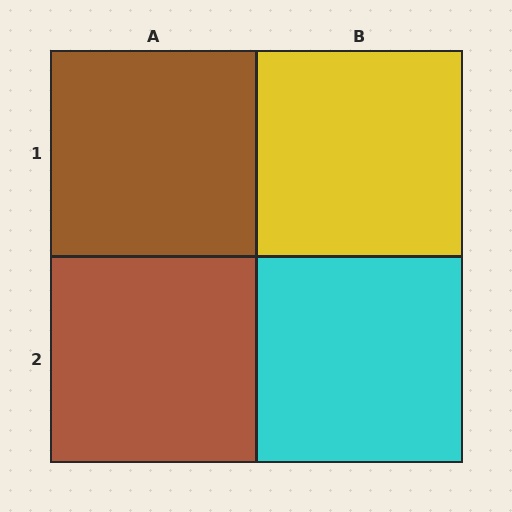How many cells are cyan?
1 cell is cyan.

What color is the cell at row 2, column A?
Brown.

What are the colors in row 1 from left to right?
Brown, yellow.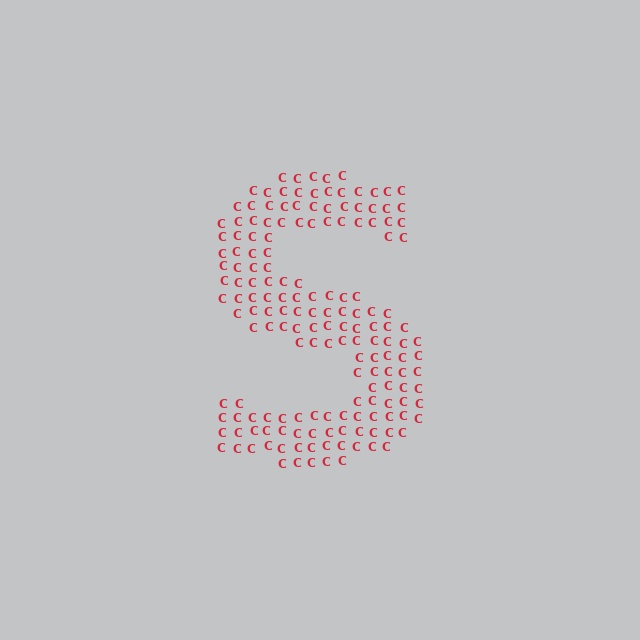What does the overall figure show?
The overall figure shows the letter S.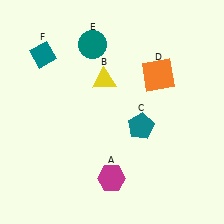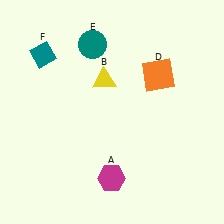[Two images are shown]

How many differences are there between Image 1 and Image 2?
There is 1 difference between the two images.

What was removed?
The teal pentagon (C) was removed in Image 2.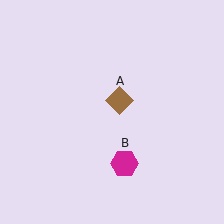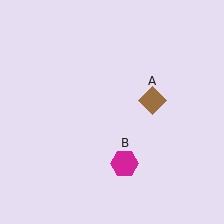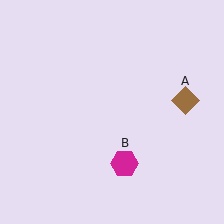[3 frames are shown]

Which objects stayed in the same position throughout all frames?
Magenta hexagon (object B) remained stationary.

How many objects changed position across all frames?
1 object changed position: brown diamond (object A).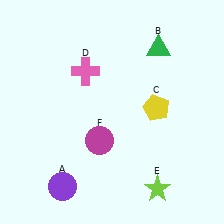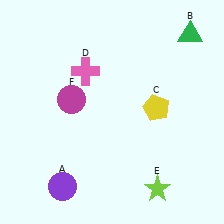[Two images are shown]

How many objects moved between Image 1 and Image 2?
2 objects moved between the two images.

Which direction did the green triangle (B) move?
The green triangle (B) moved right.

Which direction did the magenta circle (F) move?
The magenta circle (F) moved up.